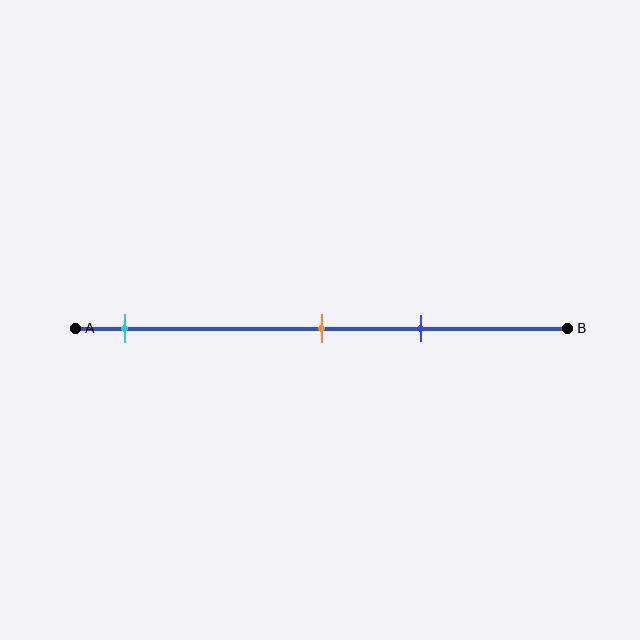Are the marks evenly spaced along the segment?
No, the marks are not evenly spaced.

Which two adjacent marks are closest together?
The orange and blue marks are the closest adjacent pair.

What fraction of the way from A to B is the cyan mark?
The cyan mark is approximately 10% (0.1) of the way from A to B.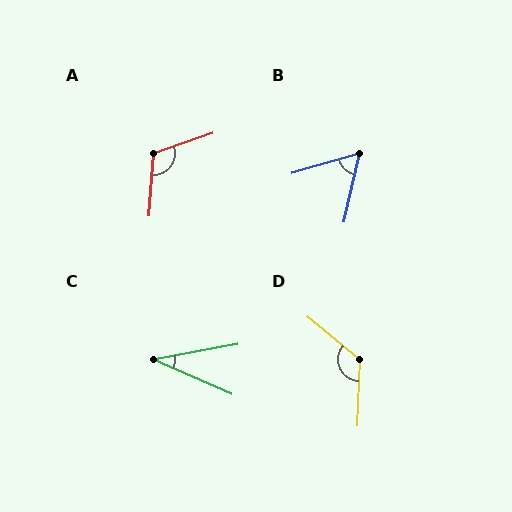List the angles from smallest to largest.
C (35°), B (61°), A (113°), D (127°).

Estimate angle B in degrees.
Approximately 61 degrees.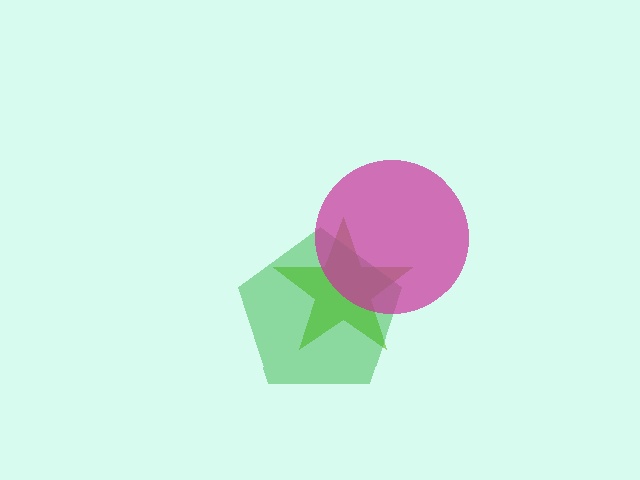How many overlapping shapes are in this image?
There are 3 overlapping shapes in the image.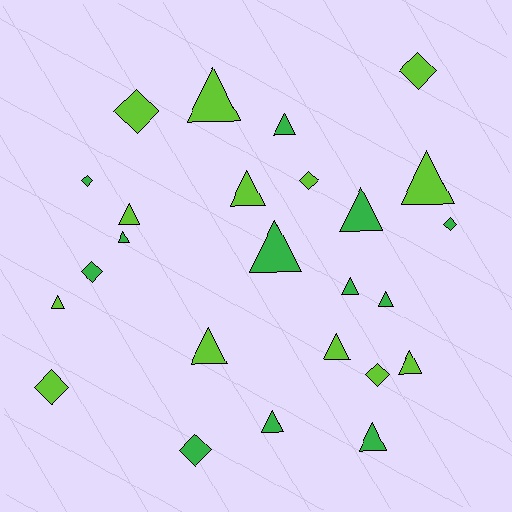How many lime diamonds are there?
There are 5 lime diamonds.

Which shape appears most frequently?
Triangle, with 16 objects.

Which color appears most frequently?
Lime, with 13 objects.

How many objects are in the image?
There are 25 objects.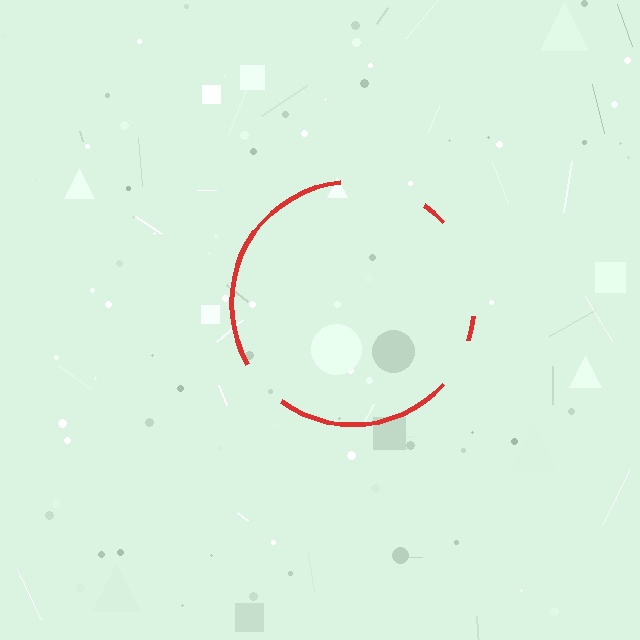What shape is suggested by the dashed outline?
The dashed outline suggests a circle.